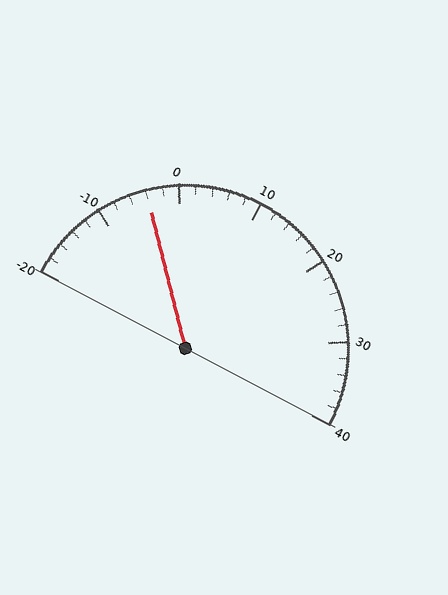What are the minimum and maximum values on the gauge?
The gauge ranges from -20 to 40.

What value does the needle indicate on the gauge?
The needle indicates approximately -4.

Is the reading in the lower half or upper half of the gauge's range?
The reading is in the lower half of the range (-20 to 40).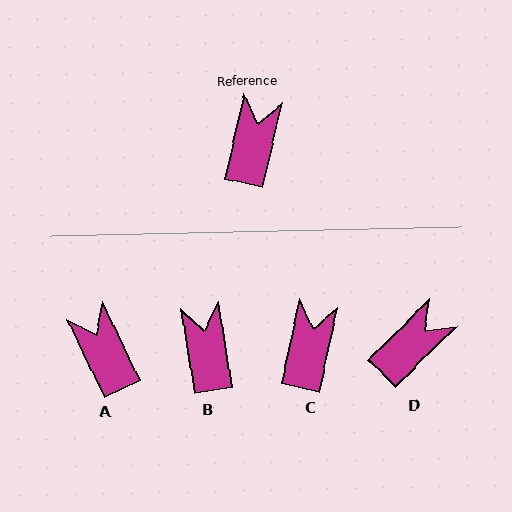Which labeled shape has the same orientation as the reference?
C.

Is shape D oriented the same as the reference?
No, it is off by about 32 degrees.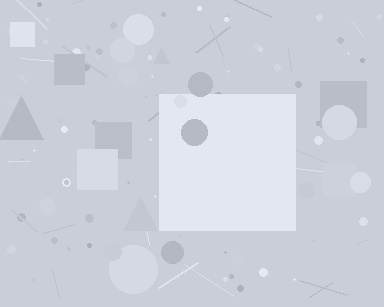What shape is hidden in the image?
A square is hidden in the image.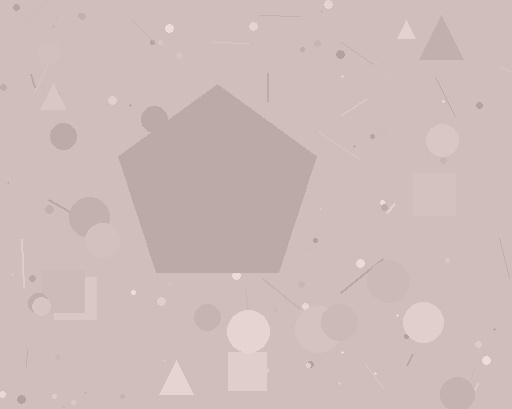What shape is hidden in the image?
A pentagon is hidden in the image.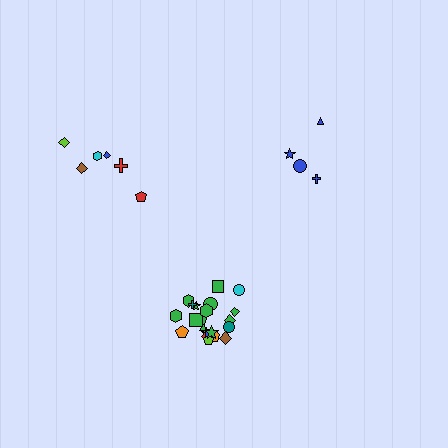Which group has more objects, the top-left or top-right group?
The top-left group.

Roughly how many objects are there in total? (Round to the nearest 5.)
Roughly 30 objects in total.